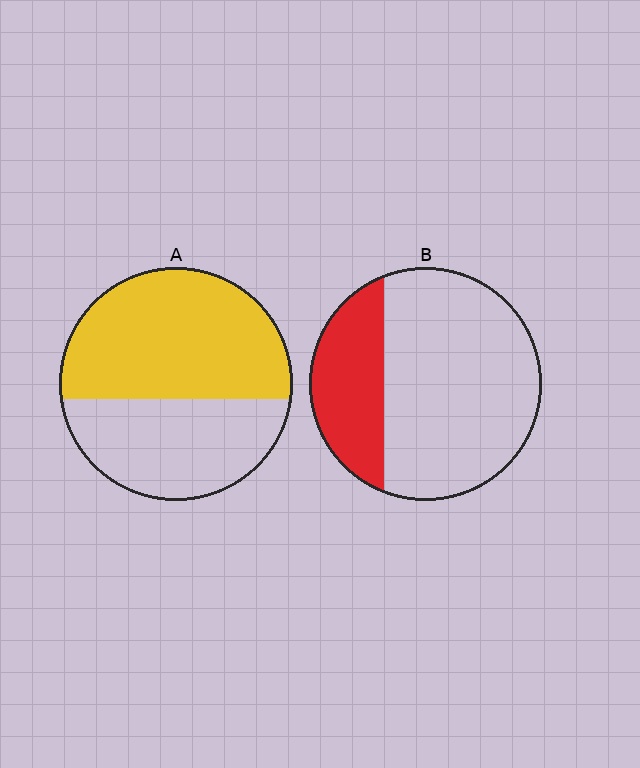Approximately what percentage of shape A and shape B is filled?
A is approximately 60% and B is approximately 30%.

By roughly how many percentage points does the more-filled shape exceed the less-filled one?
By roughly 30 percentage points (A over B).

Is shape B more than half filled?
No.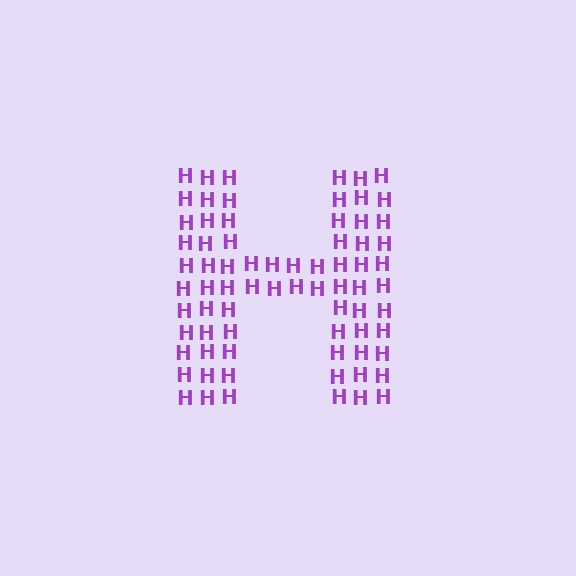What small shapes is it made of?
It is made of small letter H's.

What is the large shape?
The large shape is the letter H.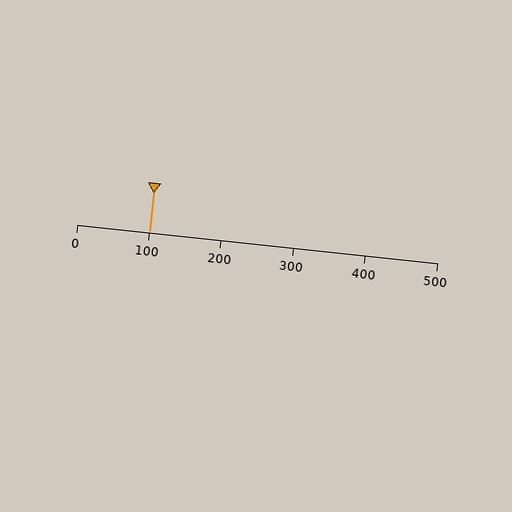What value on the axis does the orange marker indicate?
The marker indicates approximately 100.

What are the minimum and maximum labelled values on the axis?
The axis runs from 0 to 500.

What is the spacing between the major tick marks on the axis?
The major ticks are spaced 100 apart.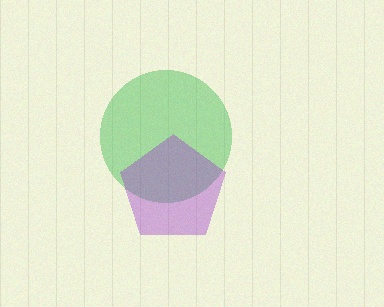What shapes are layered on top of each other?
The layered shapes are: a green circle, a purple pentagon.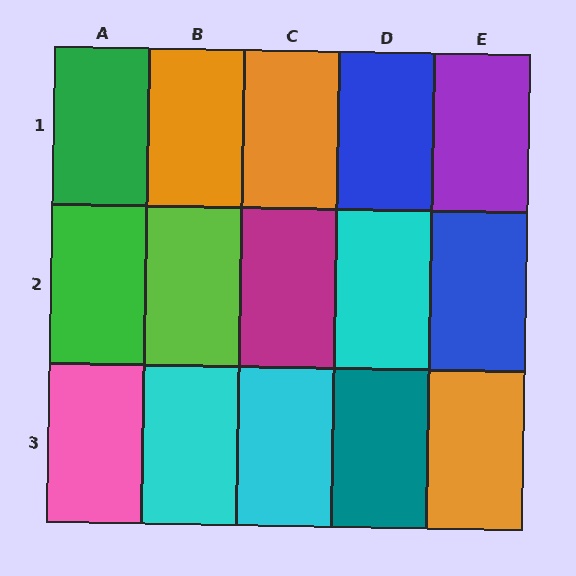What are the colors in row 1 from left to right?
Green, orange, orange, blue, purple.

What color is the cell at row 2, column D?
Cyan.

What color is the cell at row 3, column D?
Teal.